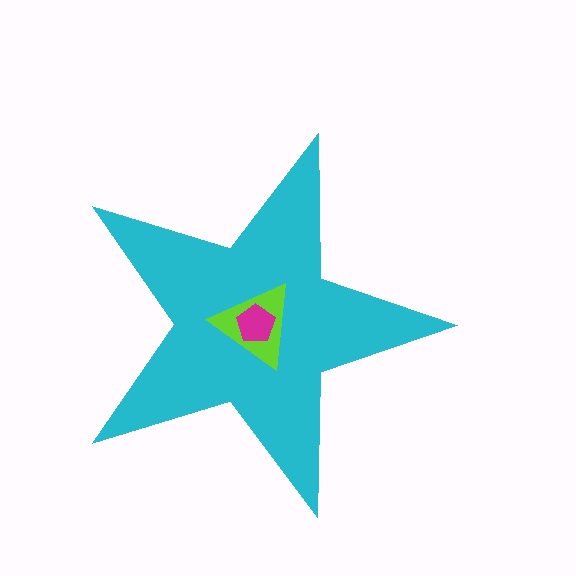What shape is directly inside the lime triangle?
The magenta pentagon.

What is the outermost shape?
The cyan star.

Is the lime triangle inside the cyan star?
Yes.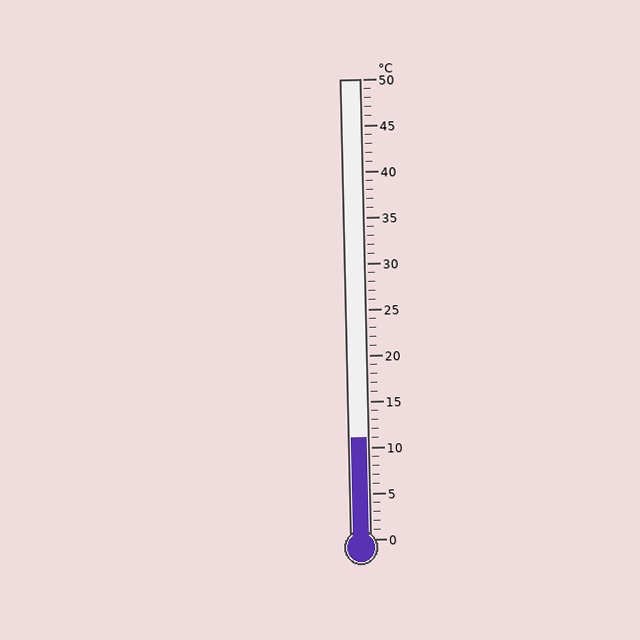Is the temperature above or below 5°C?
The temperature is above 5°C.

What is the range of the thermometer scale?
The thermometer scale ranges from 0°C to 50°C.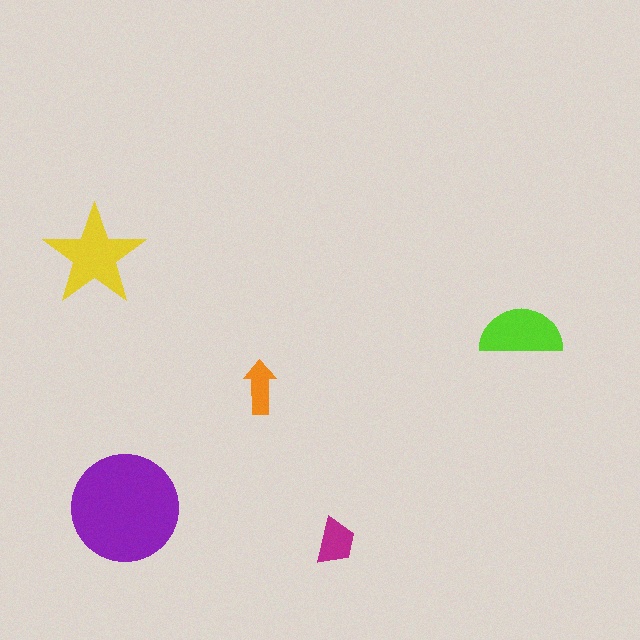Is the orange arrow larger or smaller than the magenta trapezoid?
Smaller.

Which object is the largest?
The purple circle.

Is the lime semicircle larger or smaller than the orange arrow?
Larger.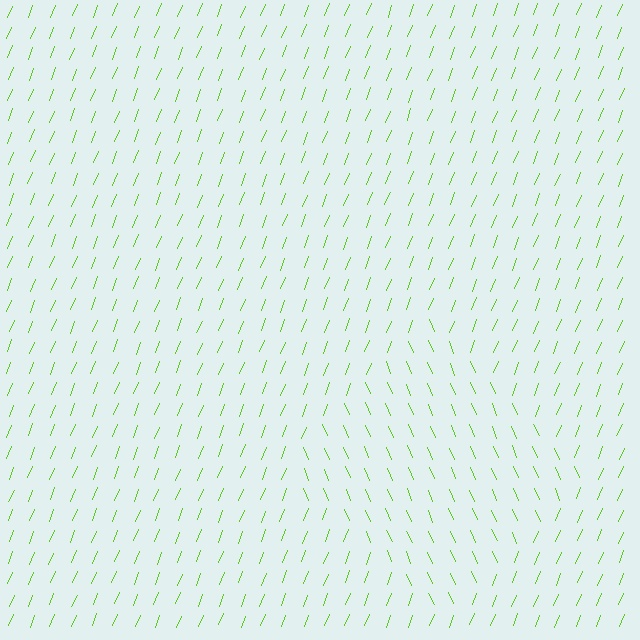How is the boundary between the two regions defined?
The boundary is defined purely by a change in line orientation (approximately 45 degrees difference). All lines are the same color and thickness.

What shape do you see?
I see a diamond.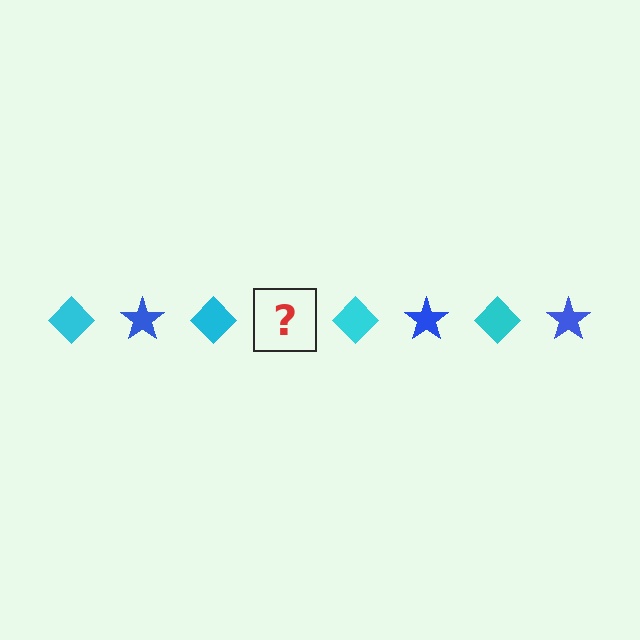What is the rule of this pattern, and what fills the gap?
The rule is that the pattern alternates between cyan diamond and blue star. The gap should be filled with a blue star.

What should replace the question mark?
The question mark should be replaced with a blue star.